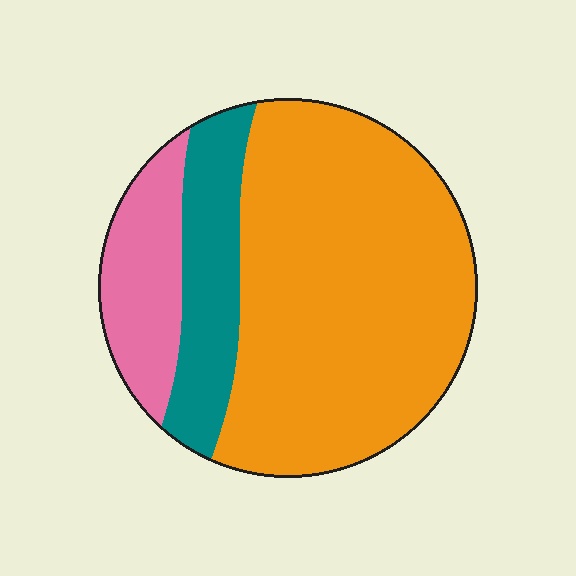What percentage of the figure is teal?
Teal takes up about one sixth (1/6) of the figure.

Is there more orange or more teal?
Orange.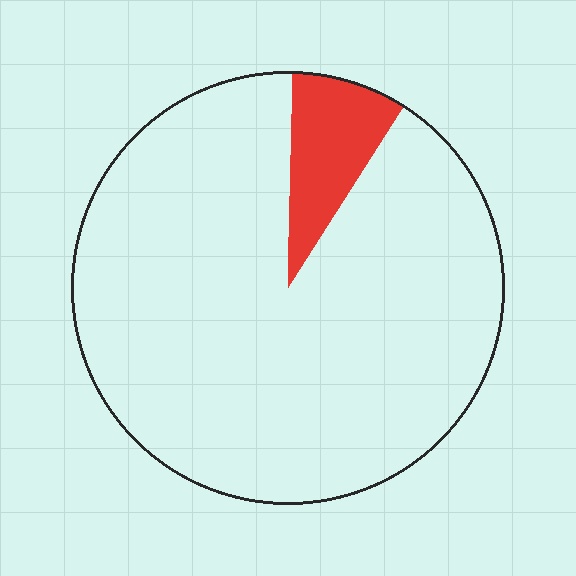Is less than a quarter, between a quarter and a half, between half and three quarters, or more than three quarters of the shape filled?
Less than a quarter.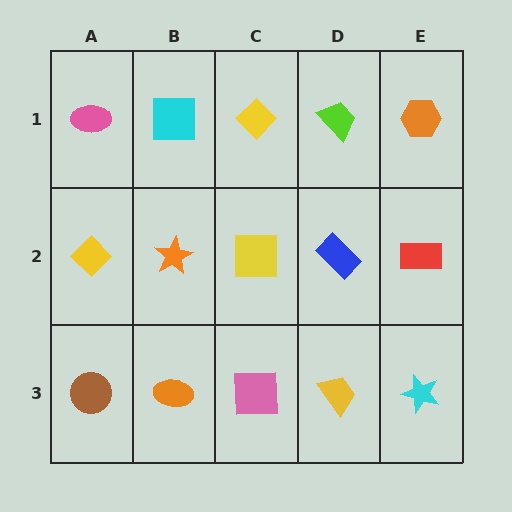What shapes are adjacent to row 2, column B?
A cyan square (row 1, column B), an orange ellipse (row 3, column B), a yellow diamond (row 2, column A), a yellow square (row 2, column C).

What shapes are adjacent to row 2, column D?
A lime trapezoid (row 1, column D), a yellow trapezoid (row 3, column D), a yellow square (row 2, column C), a red rectangle (row 2, column E).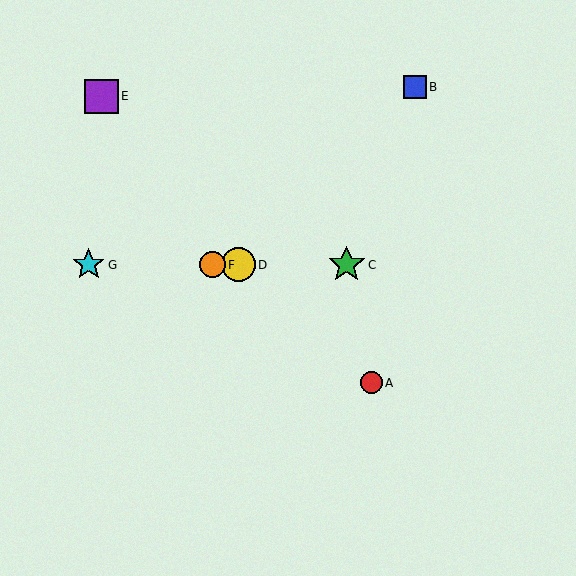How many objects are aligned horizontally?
4 objects (C, D, F, G) are aligned horizontally.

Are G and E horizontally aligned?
No, G is at y≈265 and E is at y≈96.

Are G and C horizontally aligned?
Yes, both are at y≈265.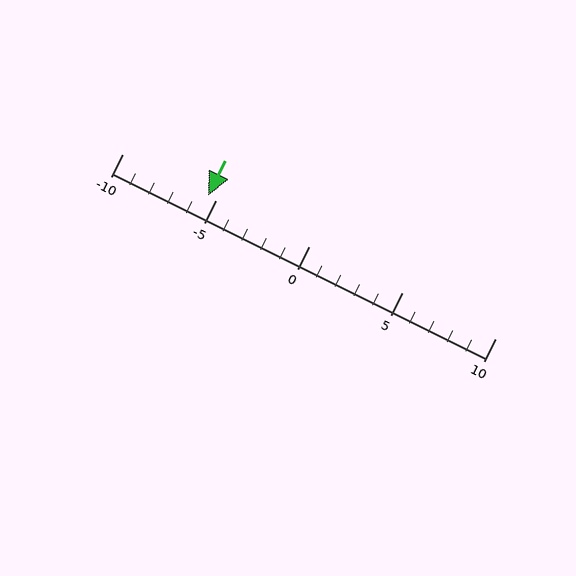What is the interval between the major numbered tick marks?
The major tick marks are spaced 5 units apart.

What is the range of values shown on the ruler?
The ruler shows values from -10 to 10.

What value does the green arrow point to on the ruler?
The green arrow points to approximately -5.